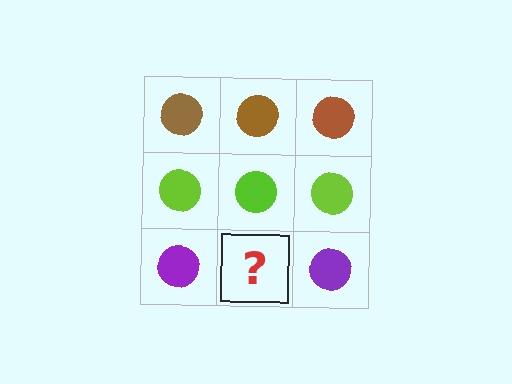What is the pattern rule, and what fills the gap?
The rule is that each row has a consistent color. The gap should be filled with a purple circle.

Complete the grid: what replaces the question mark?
The question mark should be replaced with a purple circle.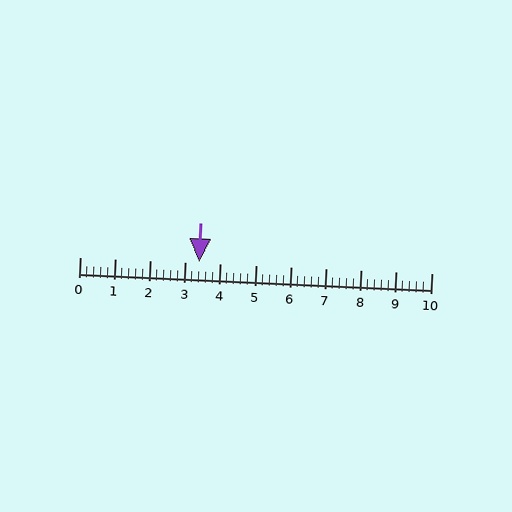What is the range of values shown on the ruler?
The ruler shows values from 0 to 10.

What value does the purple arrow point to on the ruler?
The purple arrow points to approximately 3.4.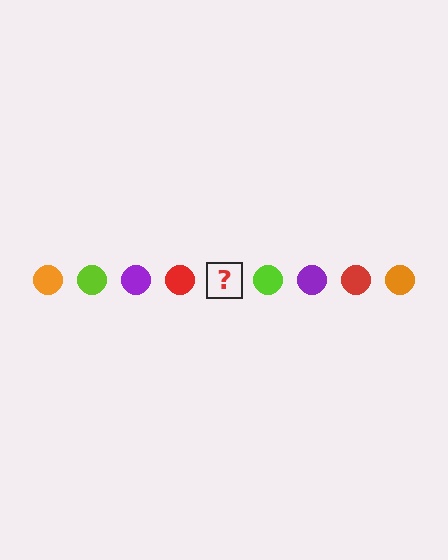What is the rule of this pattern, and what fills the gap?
The rule is that the pattern cycles through orange, lime, purple, red circles. The gap should be filled with an orange circle.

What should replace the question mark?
The question mark should be replaced with an orange circle.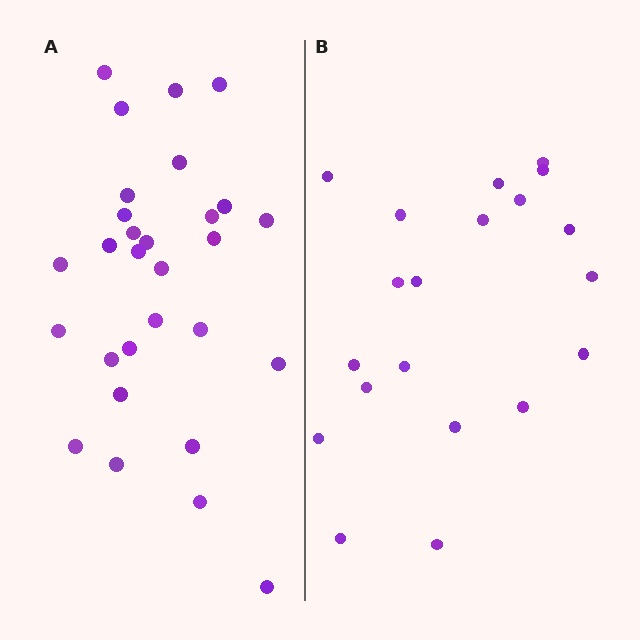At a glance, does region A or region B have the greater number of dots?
Region A (the left region) has more dots.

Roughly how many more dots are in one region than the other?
Region A has roughly 8 or so more dots than region B.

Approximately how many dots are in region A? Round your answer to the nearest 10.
About 30 dots. (The exact count is 29, which rounds to 30.)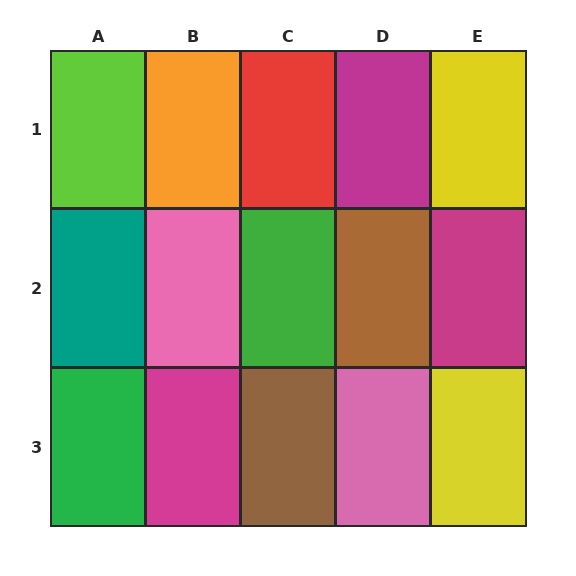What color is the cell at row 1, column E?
Yellow.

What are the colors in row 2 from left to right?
Teal, pink, green, brown, magenta.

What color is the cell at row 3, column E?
Yellow.